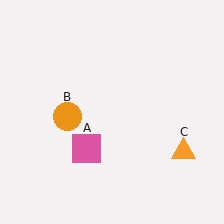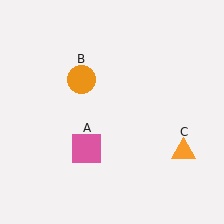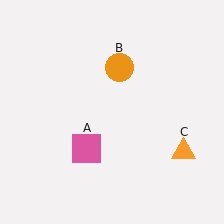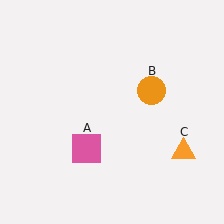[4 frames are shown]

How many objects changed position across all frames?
1 object changed position: orange circle (object B).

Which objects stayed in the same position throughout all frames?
Pink square (object A) and orange triangle (object C) remained stationary.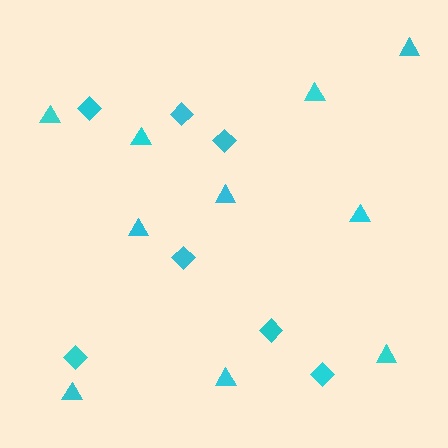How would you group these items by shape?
There are 2 groups: one group of diamonds (7) and one group of triangles (10).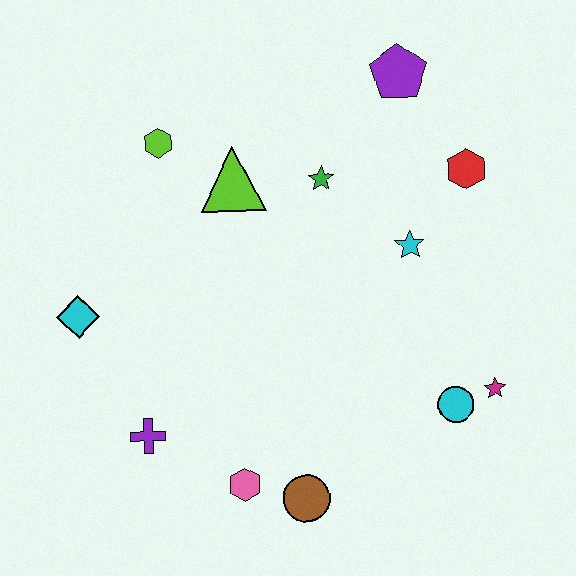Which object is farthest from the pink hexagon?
The purple pentagon is farthest from the pink hexagon.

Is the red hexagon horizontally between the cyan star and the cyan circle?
No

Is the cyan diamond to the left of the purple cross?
Yes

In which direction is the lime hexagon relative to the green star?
The lime hexagon is to the left of the green star.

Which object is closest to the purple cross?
The pink hexagon is closest to the purple cross.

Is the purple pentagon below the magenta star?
No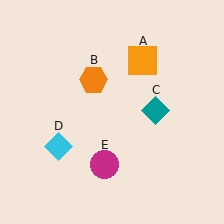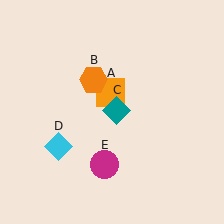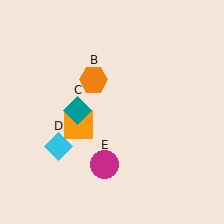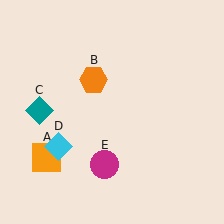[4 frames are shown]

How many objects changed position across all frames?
2 objects changed position: orange square (object A), teal diamond (object C).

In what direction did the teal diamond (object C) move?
The teal diamond (object C) moved left.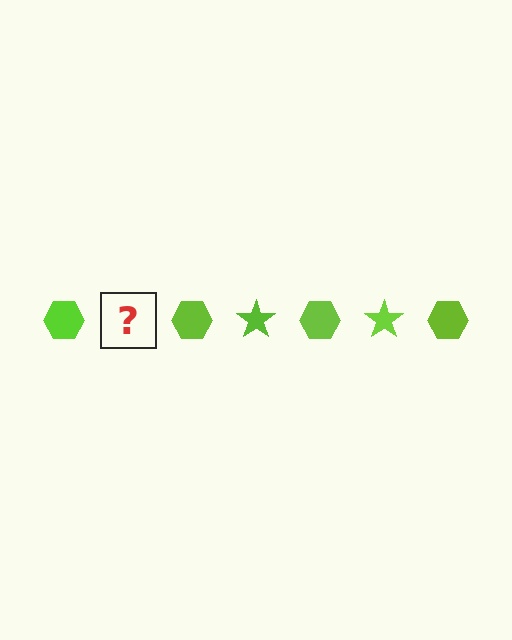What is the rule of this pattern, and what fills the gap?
The rule is that the pattern cycles through hexagon, star shapes in lime. The gap should be filled with a lime star.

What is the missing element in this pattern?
The missing element is a lime star.